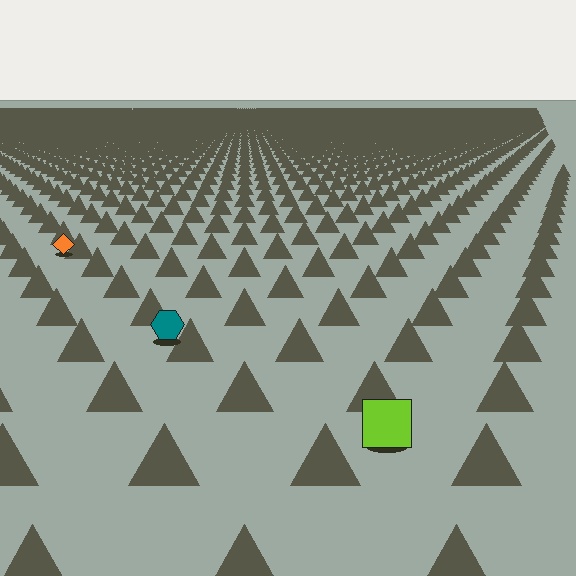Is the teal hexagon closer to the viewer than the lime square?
No. The lime square is closer — you can tell from the texture gradient: the ground texture is coarser near it.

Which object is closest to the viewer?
The lime square is closest. The texture marks near it are larger and more spread out.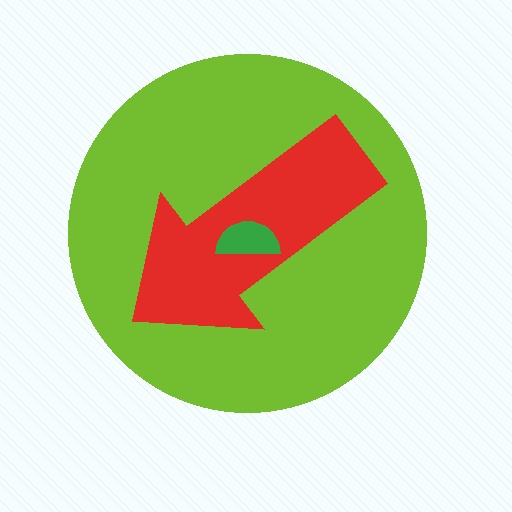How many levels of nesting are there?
3.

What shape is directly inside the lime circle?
The red arrow.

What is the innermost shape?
The green semicircle.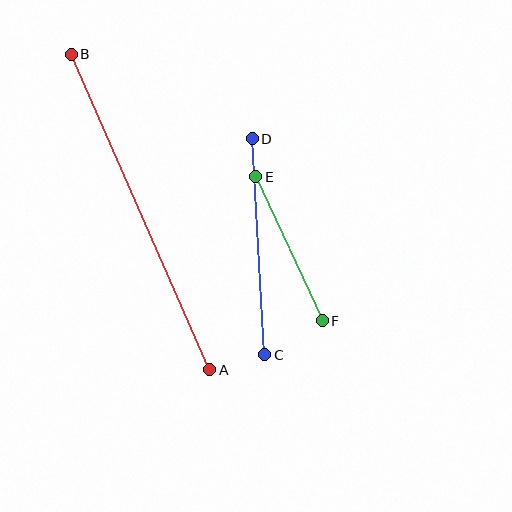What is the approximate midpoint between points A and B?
The midpoint is at approximately (140, 212) pixels.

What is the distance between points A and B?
The distance is approximately 344 pixels.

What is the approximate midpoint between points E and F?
The midpoint is at approximately (289, 249) pixels.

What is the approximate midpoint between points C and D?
The midpoint is at approximately (258, 247) pixels.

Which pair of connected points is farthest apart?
Points A and B are farthest apart.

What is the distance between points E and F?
The distance is approximately 159 pixels.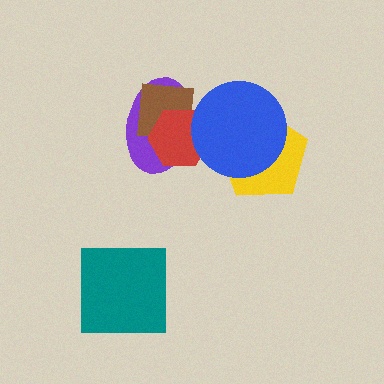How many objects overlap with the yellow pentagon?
1 object overlaps with the yellow pentagon.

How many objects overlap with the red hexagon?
3 objects overlap with the red hexagon.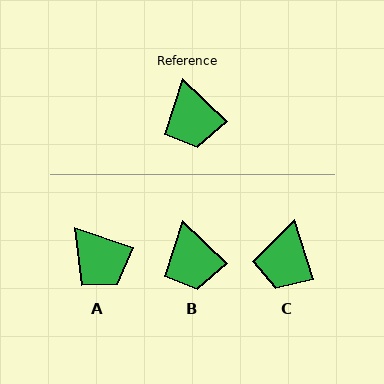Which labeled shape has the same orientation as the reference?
B.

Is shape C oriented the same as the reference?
No, it is off by about 28 degrees.